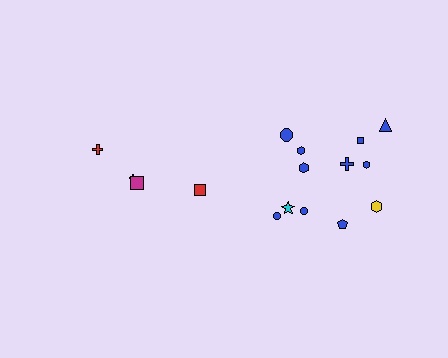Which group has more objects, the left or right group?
The right group.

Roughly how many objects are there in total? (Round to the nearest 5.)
Roughly 15 objects in total.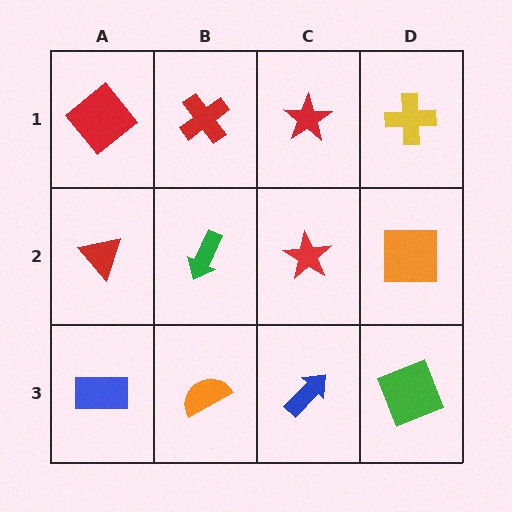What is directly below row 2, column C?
A blue arrow.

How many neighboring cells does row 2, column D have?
3.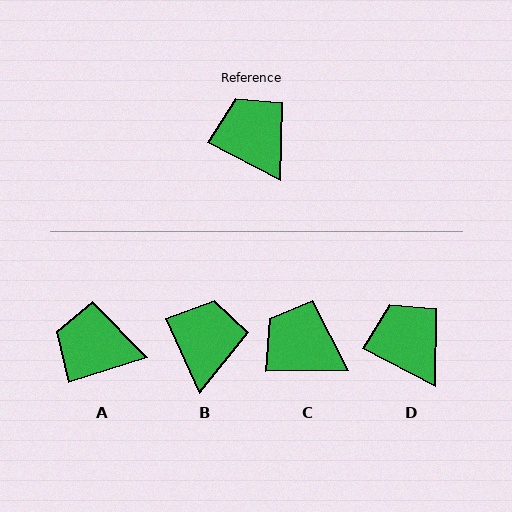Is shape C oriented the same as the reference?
No, it is off by about 28 degrees.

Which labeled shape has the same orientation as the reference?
D.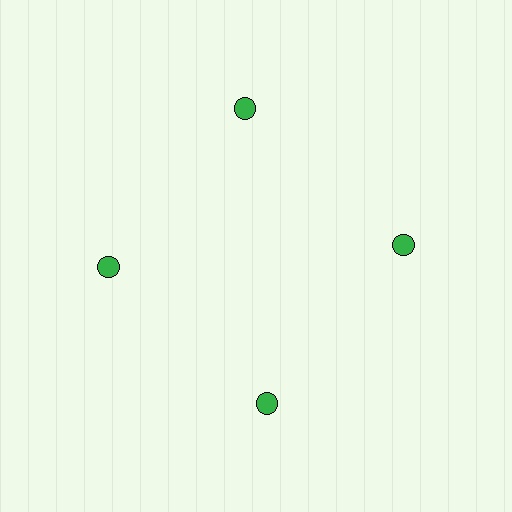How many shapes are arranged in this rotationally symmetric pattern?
There are 4 shapes, arranged in 4 groups of 1.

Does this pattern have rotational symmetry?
Yes, this pattern has 4-fold rotational symmetry. It looks the same after rotating 90 degrees around the center.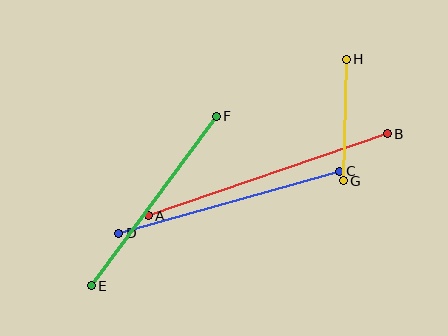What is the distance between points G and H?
The distance is approximately 122 pixels.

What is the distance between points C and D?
The distance is approximately 229 pixels.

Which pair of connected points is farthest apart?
Points A and B are farthest apart.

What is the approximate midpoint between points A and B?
The midpoint is at approximately (268, 175) pixels.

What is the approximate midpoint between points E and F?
The midpoint is at approximately (154, 201) pixels.